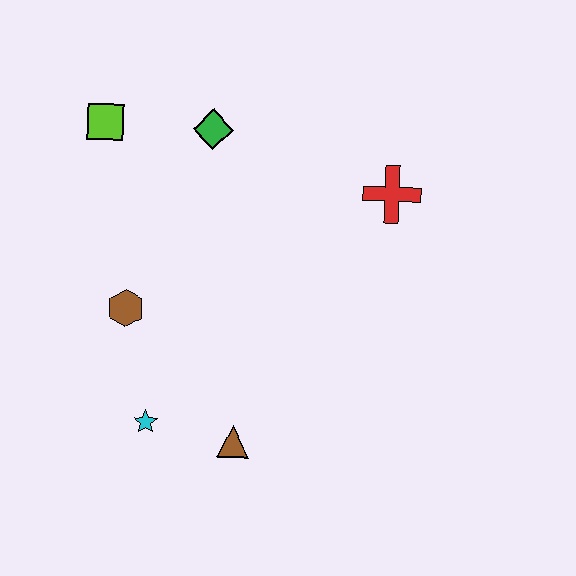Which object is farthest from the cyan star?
The red cross is farthest from the cyan star.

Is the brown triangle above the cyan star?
No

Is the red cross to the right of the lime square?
Yes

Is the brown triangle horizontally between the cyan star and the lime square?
No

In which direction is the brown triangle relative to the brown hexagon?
The brown triangle is below the brown hexagon.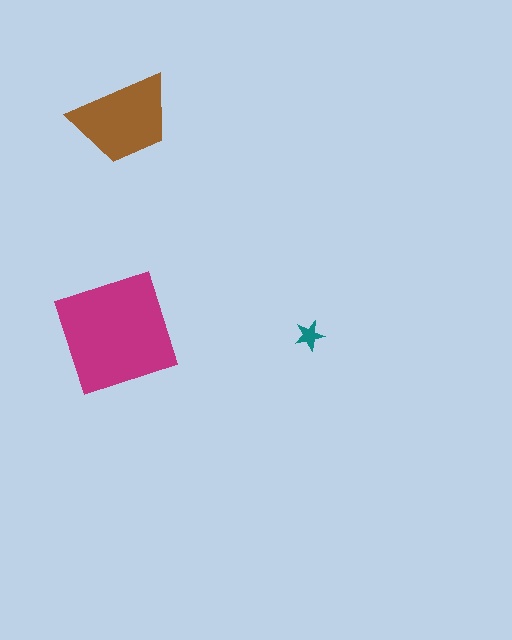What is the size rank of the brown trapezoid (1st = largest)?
2nd.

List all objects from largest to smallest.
The magenta square, the brown trapezoid, the teal star.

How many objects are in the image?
There are 3 objects in the image.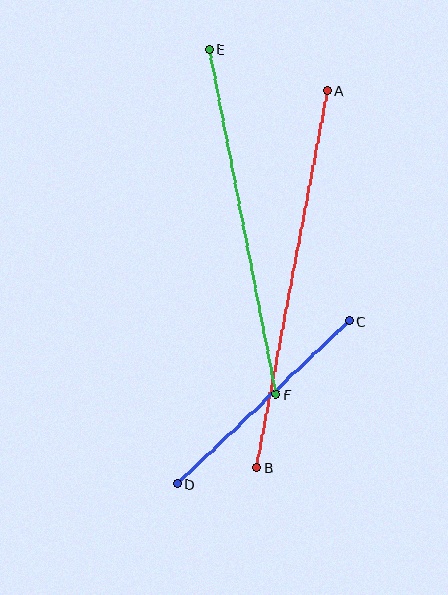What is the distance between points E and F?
The distance is approximately 352 pixels.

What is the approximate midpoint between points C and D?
The midpoint is at approximately (263, 402) pixels.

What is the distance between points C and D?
The distance is approximately 237 pixels.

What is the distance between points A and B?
The distance is approximately 384 pixels.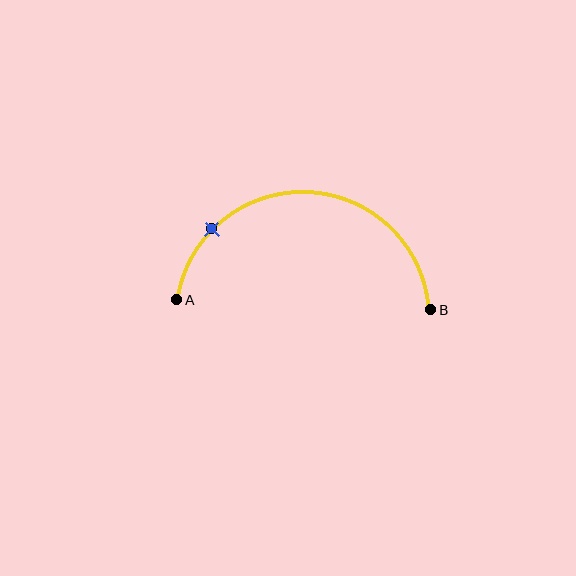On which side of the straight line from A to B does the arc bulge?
The arc bulges above the straight line connecting A and B.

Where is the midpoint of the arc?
The arc midpoint is the point on the curve farthest from the straight line joining A and B. It sits above that line.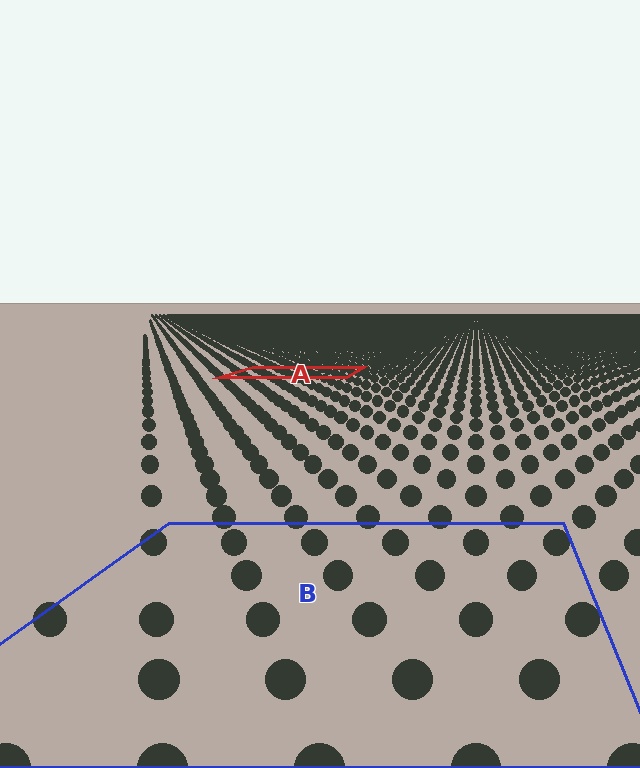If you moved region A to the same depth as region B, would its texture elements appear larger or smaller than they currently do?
They would appear larger. At a closer depth, the same texture elements are projected at a bigger on-screen size.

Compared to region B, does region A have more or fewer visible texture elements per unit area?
Region A has more texture elements per unit area — they are packed more densely because it is farther away.